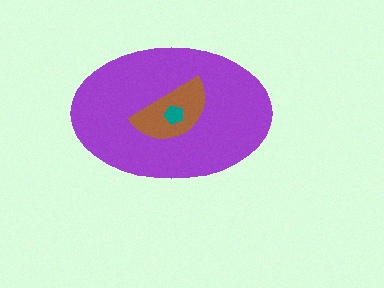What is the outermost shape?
The purple ellipse.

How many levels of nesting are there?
3.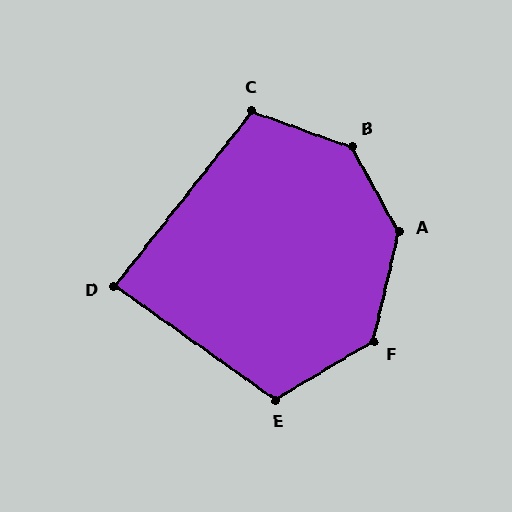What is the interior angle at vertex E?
Approximately 114 degrees (obtuse).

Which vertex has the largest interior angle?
B, at approximately 139 degrees.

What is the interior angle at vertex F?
Approximately 134 degrees (obtuse).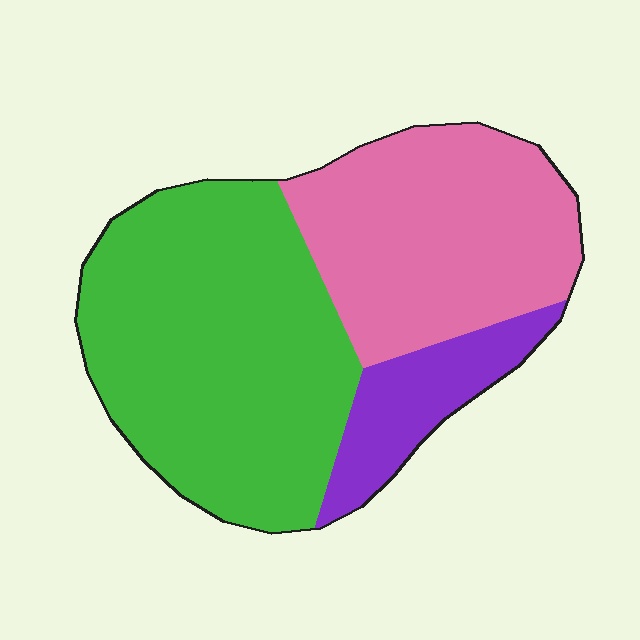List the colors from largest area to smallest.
From largest to smallest: green, pink, purple.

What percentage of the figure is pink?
Pink takes up between a quarter and a half of the figure.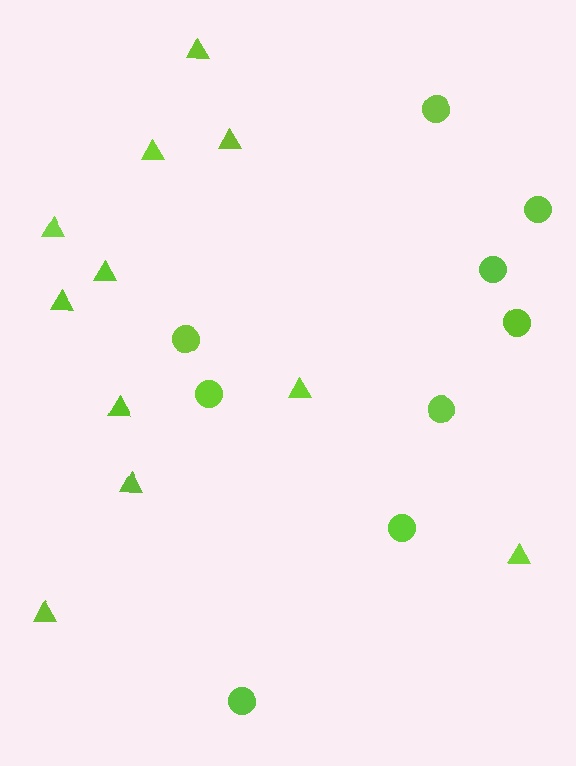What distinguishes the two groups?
There are 2 groups: one group of triangles (11) and one group of circles (9).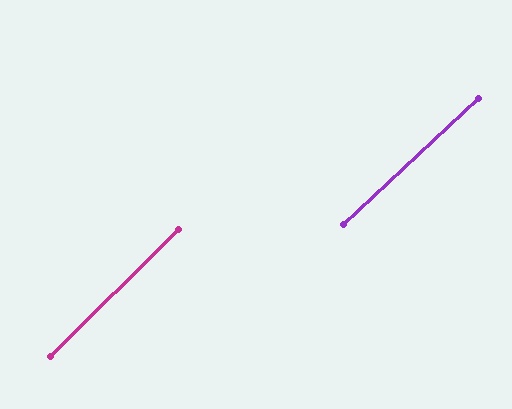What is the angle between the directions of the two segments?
Approximately 2 degrees.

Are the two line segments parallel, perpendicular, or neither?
Parallel — their directions differ by only 1.9°.